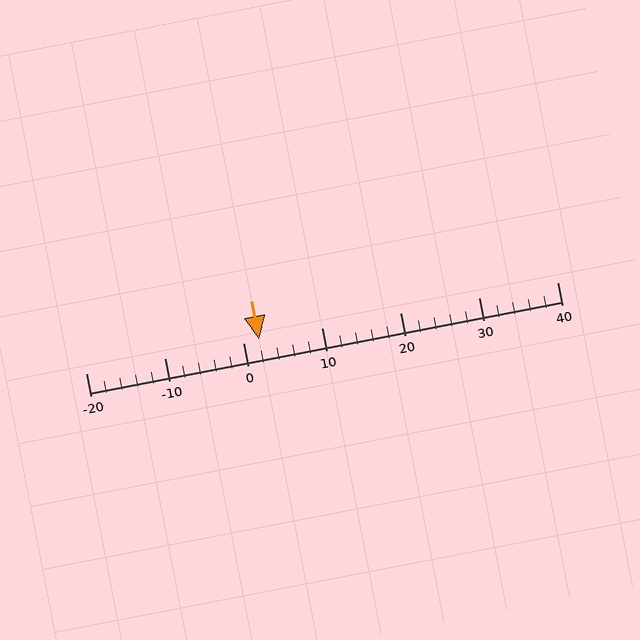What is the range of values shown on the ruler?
The ruler shows values from -20 to 40.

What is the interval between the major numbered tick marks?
The major tick marks are spaced 10 units apart.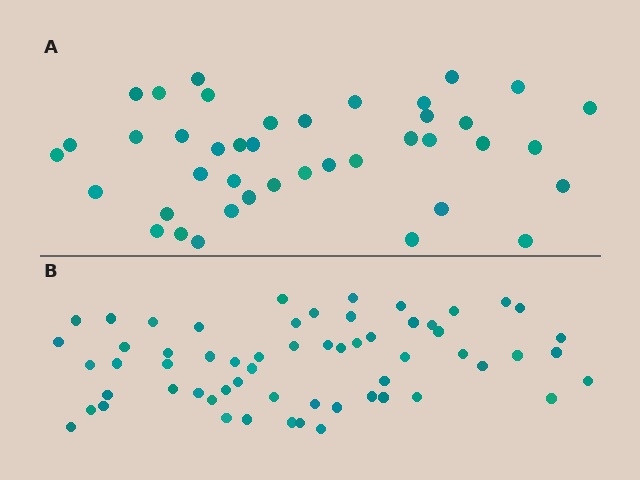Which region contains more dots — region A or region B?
Region B (the bottom region) has more dots.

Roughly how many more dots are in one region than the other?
Region B has approximately 20 more dots than region A.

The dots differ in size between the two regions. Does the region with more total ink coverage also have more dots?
No. Region A has more total ink coverage because its dots are larger, but region B actually contains more individual dots. Total area can be misleading — the number of items is what matters here.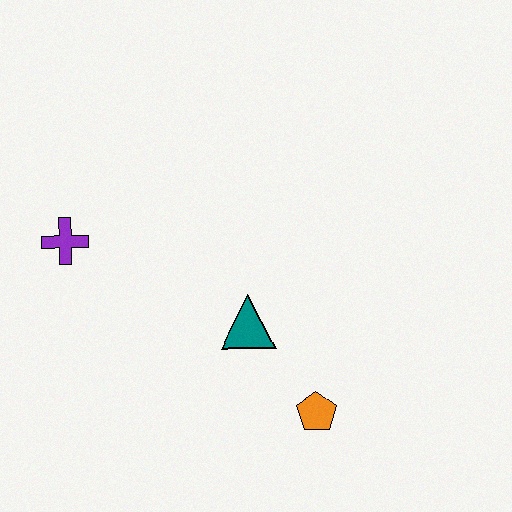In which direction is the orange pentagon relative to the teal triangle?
The orange pentagon is below the teal triangle.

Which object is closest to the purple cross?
The teal triangle is closest to the purple cross.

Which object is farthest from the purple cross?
The orange pentagon is farthest from the purple cross.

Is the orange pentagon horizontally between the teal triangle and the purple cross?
No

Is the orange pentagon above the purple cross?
No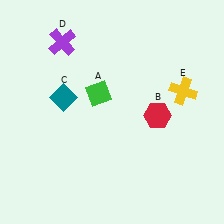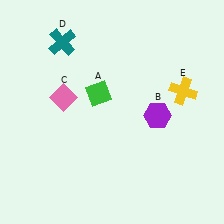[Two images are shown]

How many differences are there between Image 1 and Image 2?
There are 3 differences between the two images.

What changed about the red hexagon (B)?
In Image 1, B is red. In Image 2, it changed to purple.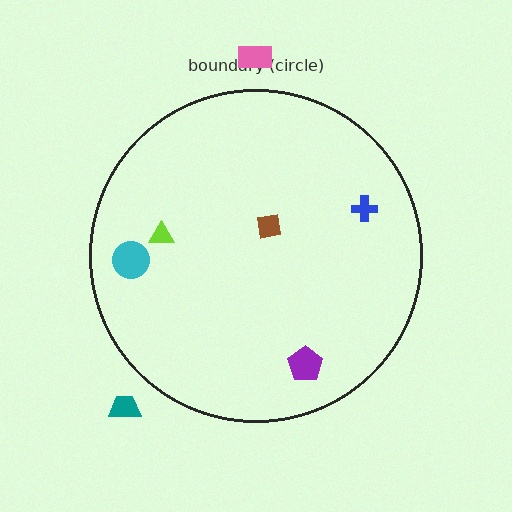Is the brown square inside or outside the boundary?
Inside.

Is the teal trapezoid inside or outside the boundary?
Outside.